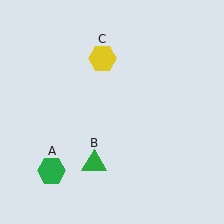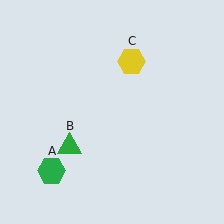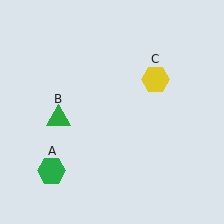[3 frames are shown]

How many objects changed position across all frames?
2 objects changed position: green triangle (object B), yellow hexagon (object C).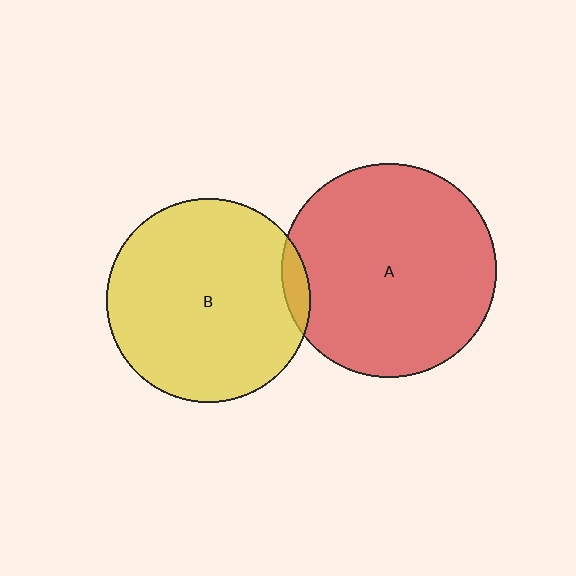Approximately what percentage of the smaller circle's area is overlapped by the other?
Approximately 5%.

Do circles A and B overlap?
Yes.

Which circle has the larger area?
Circle A (red).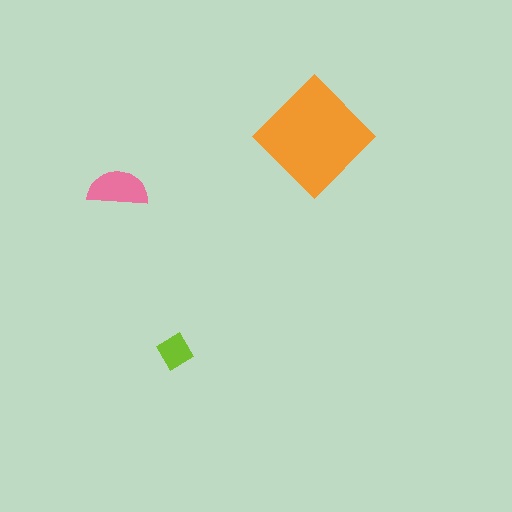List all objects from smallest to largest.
The lime diamond, the pink semicircle, the orange diamond.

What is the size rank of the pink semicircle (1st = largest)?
2nd.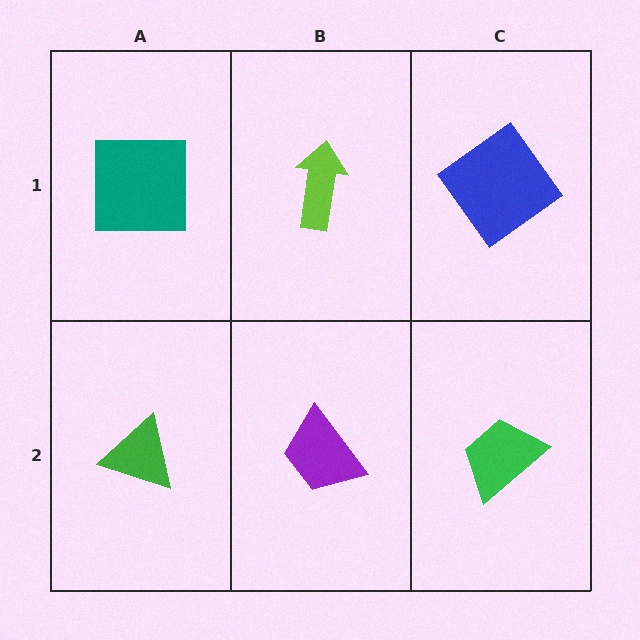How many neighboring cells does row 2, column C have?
2.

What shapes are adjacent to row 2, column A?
A teal square (row 1, column A), a purple trapezoid (row 2, column B).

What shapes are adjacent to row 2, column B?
A lime arrow (row 1, column B), a green triangle (row 2, column A), a green trapezoid (row 2, column C).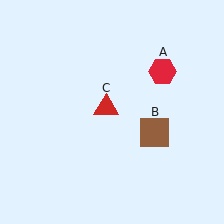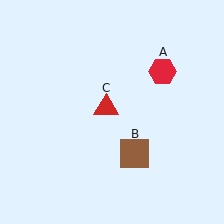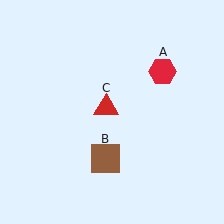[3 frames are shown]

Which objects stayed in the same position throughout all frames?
Red hexagon (object A) and red triangle (object C) remained stationary.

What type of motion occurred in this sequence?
The brown square (object B) rotated clockwise around the center of the scene.